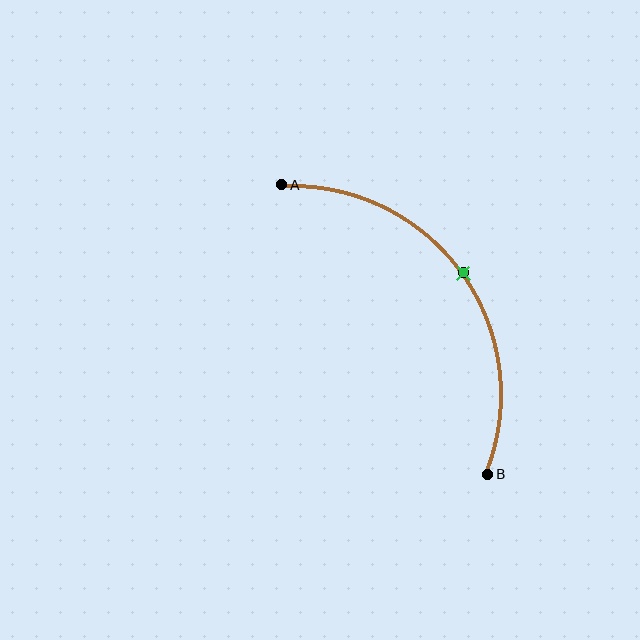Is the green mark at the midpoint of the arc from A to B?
Yes. The green mark lies on the arc at equal arc-length from both A and B — it is the arc midpoint.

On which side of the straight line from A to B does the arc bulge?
The arc bulges above and to the right of the straight line connecting A and B.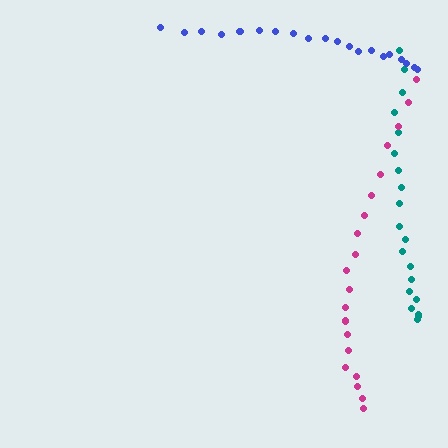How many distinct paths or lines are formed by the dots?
There are 3 distinct paths.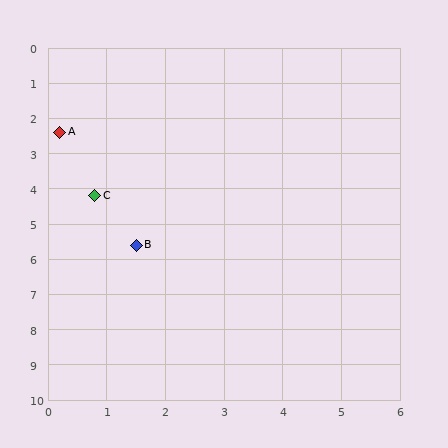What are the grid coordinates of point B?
Point B is at approximately (1.5, 5.6).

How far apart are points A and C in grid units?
Points A and C are about 1.9 grid units apart.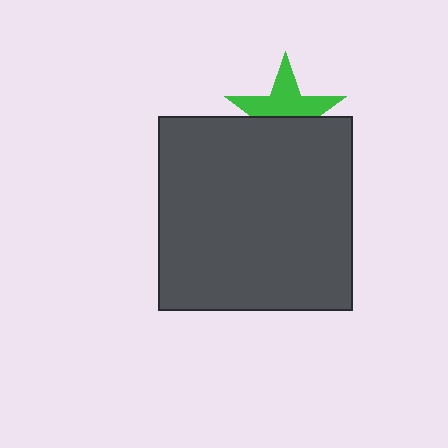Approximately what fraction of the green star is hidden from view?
Roughly 46% of the green star is hidden behind the dark gray square.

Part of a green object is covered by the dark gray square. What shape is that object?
It is a star.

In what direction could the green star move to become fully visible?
The green star could move up. That would shift it out from behind the dark gray square entirely.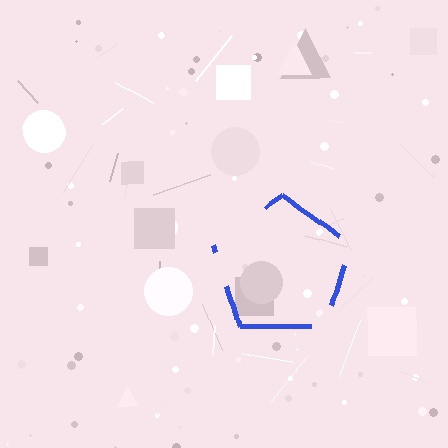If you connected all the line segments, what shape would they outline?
They would outline a pentagon.